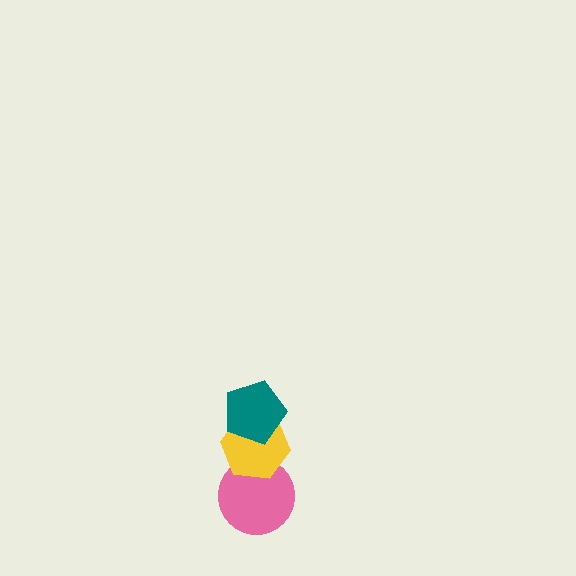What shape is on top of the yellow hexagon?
The teal pentagon is on top of the yellow hexagon.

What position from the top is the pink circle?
The pink circle is 3rd from the top.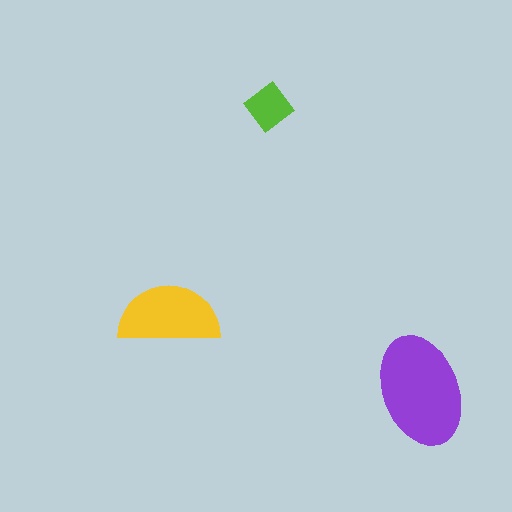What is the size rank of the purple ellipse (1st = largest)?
1st.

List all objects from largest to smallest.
The purple ellipse, the yellow semicircle, the lime diamond.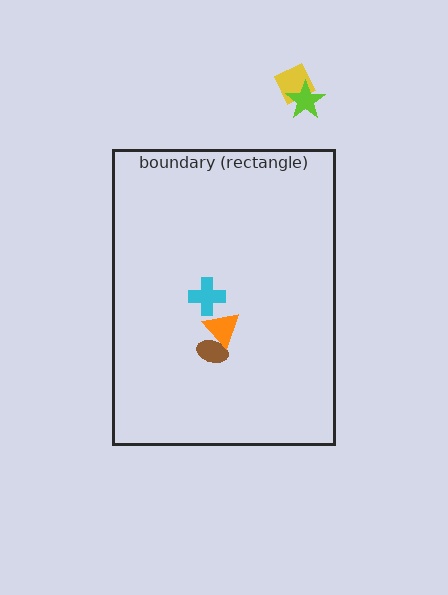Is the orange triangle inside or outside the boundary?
Inside.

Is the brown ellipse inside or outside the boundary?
Inside.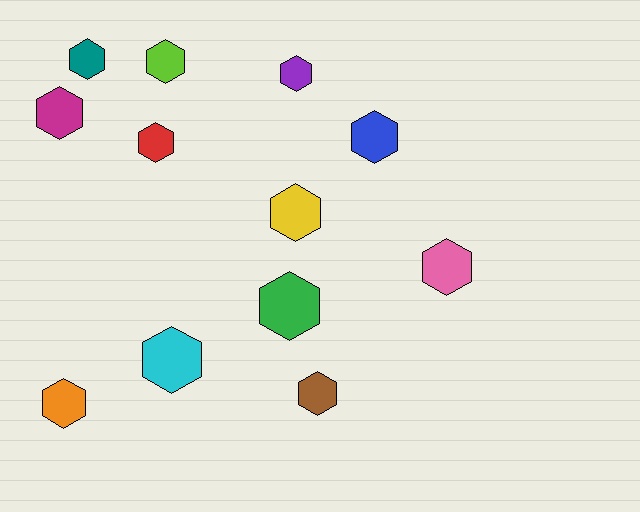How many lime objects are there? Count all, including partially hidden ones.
There is 1 lime object.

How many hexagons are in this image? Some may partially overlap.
There are 12 hexagons.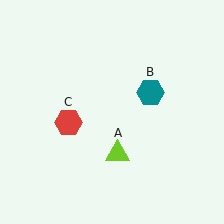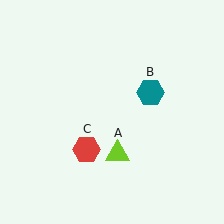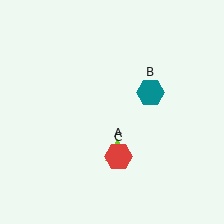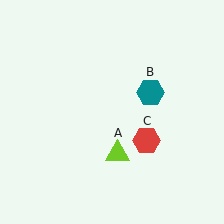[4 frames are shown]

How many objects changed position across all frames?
1 object changed position: red hexagon (object C).